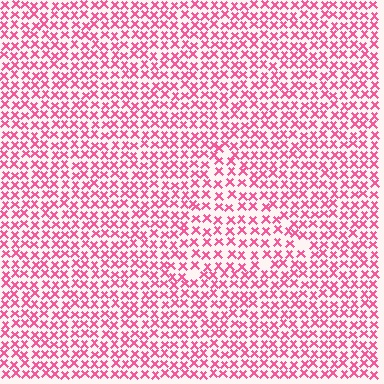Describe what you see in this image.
The image contains small pink elements arranged at two different densities. A triangle-shaped region is visible where the elements are less densely packed than the surrounding area.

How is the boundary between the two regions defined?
The boundary is defined by a change in element density (approximately 1.4x ratio). All elements are the same color, size, and shape.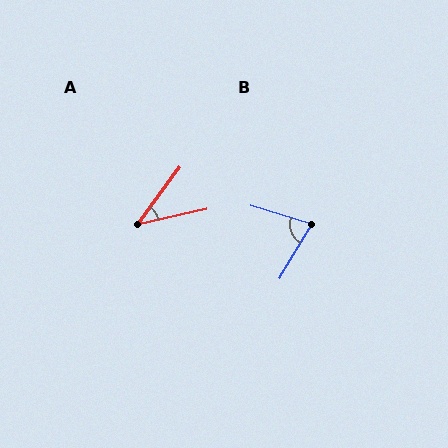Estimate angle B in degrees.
Approximately 76 degrees.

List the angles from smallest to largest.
A (41°), B (76°).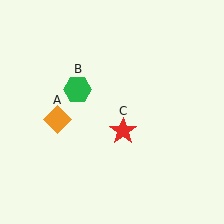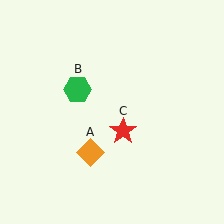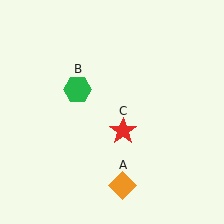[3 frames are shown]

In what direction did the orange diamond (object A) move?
The orange diamond (object A) moved down and to the right.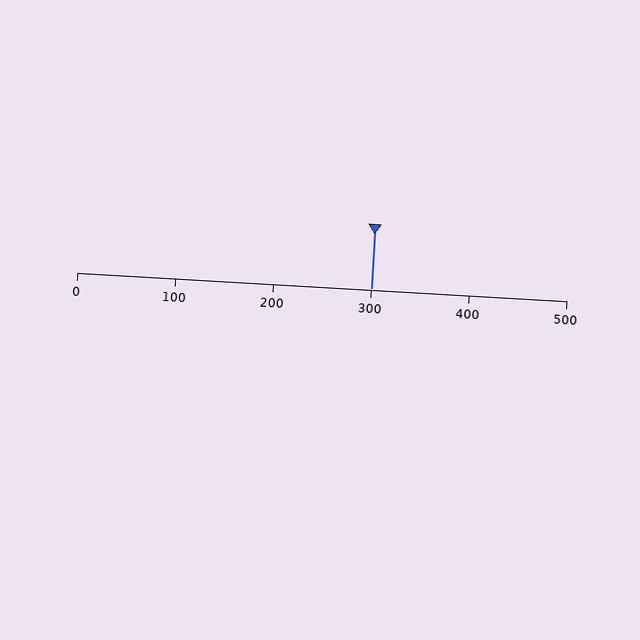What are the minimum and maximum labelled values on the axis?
The axis runs from 0 to 500.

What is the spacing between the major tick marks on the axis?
The major ticks are spaced 100 apart.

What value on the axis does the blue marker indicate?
The marker indicates approximately 300.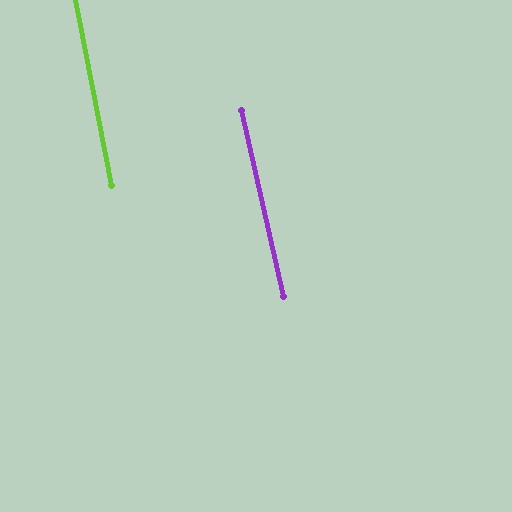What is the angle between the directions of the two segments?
Approximately 2 degrees.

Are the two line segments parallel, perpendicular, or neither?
Parallel — their directions differ by only 1.7°.